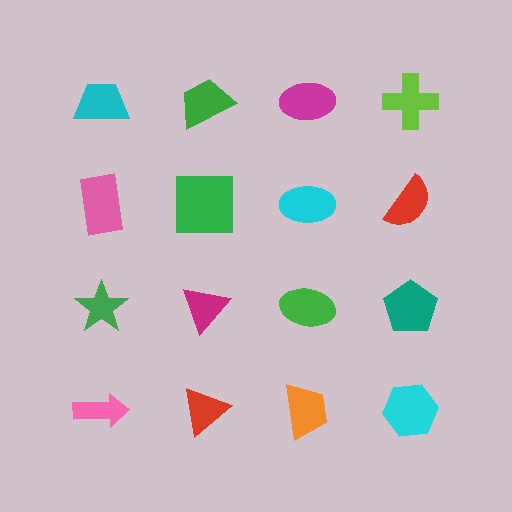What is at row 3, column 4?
A teal pentagon.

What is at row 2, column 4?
A red semicircle.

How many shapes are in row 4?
4 shapes.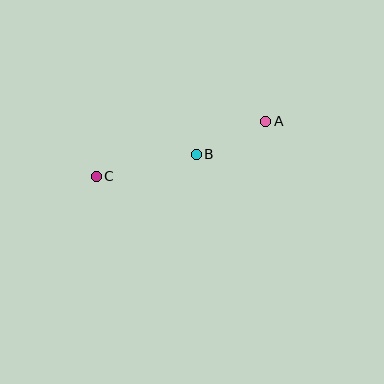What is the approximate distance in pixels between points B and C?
The distance between B and C is approximately 102 pixels.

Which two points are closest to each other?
Points A and B are closest to each other.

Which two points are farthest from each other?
Points A and C are farthest from each other.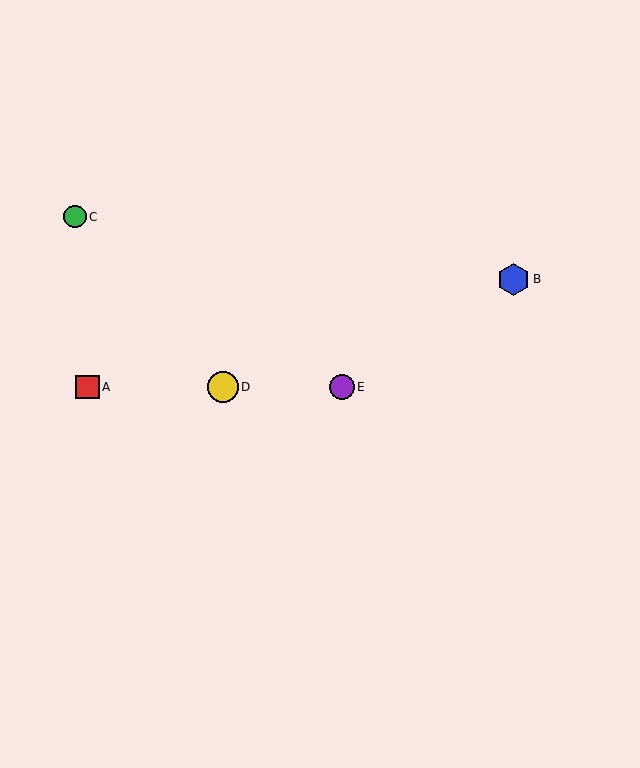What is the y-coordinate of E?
Object E is at y≈387.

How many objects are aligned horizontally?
3 objects (A, D, E) are aligned horizontally.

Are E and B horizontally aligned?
No, E is at y≈387 and B is at y≈279.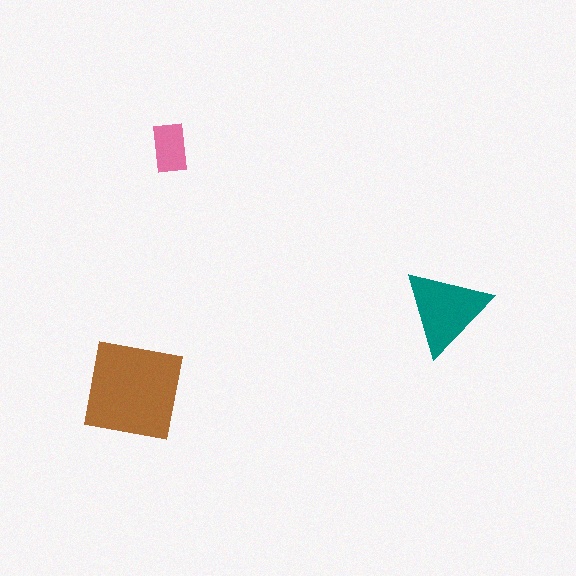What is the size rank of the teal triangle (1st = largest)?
2nd.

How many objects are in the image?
There are 3 objects in the image.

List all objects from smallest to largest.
The pink rectangle, the teal triangle, the brown square.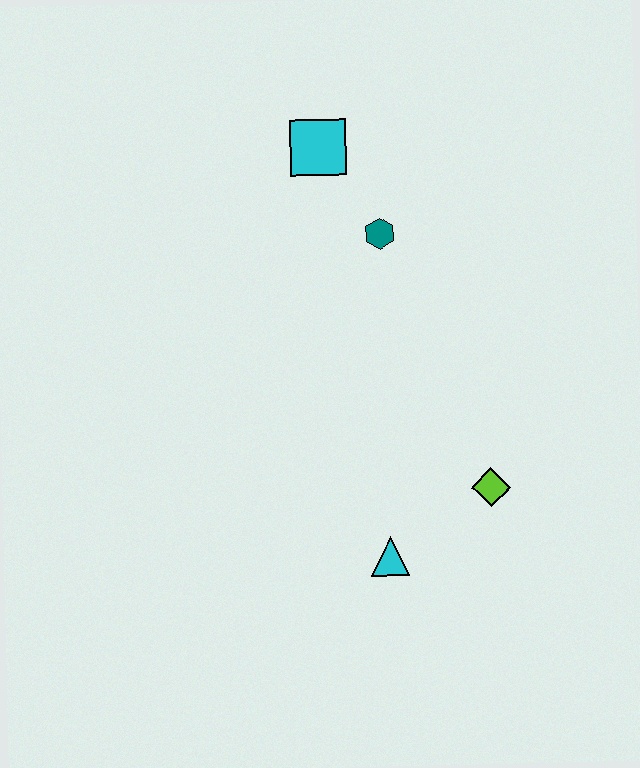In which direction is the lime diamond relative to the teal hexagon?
The lime diamond is below the teal hexagon.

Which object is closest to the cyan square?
The teal hexagon is closest to the cyan square.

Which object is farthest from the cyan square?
The cyan triangle is farthest from the cyan square.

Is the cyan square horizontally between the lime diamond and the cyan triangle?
No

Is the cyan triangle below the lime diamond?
Yes